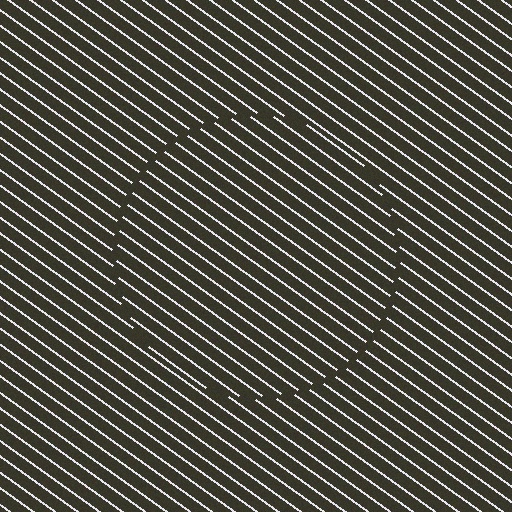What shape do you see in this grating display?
An illusory circle. The interior of the shape contains the same grating, shifted by half a period — the contour is defined by the phase discontinuity where line-ends from the inner and outer gratings abut.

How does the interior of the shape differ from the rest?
The interior of the shape contains the same grating, shifted by half a period — the contour is defined by the phase discontinuity where line-ends from the inner and outer gratings abut.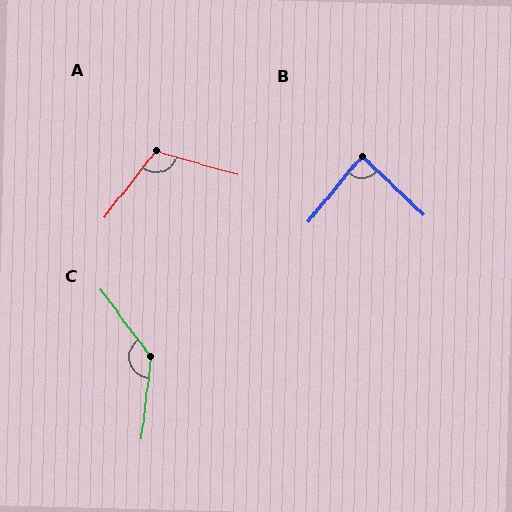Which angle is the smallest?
B, at approximately 85 degrees.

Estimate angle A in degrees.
Approximately 112 degrees.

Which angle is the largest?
C, at approximately 137 degrees.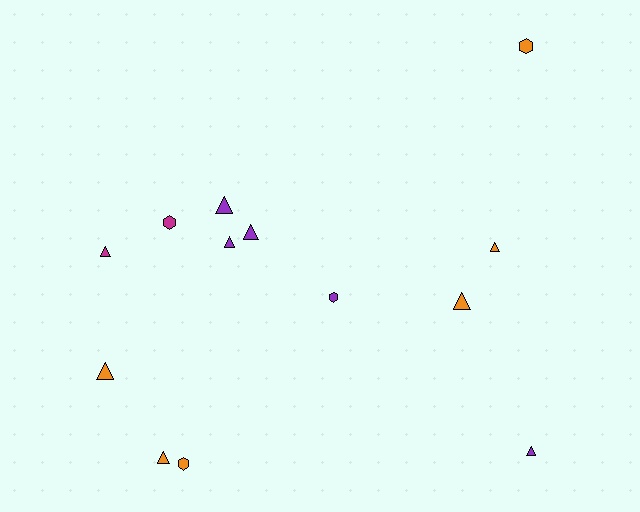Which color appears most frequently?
Orange, with 6 objects.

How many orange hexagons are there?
There are 2 orange hexagons.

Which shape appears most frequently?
Triangle, with 9 objects.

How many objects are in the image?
There are 13 objects.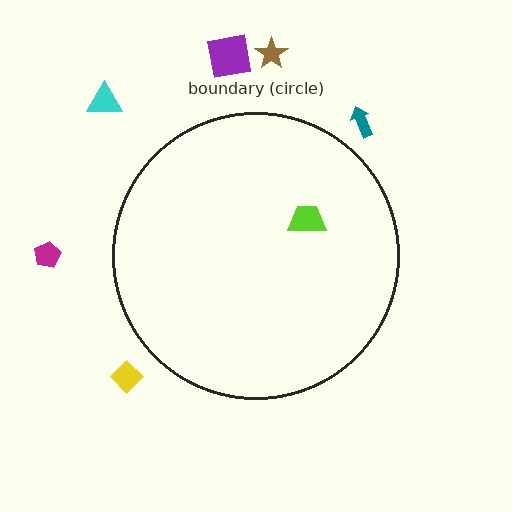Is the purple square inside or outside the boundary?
Outside.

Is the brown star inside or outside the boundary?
Outside.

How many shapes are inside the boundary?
1 inside, 6 outside.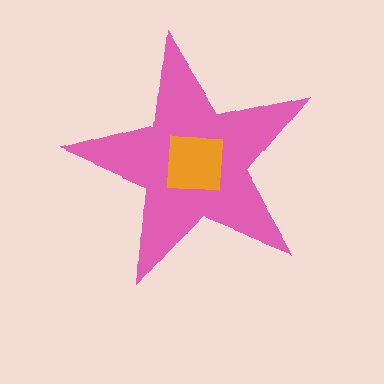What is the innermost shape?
The orange square.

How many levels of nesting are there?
2.